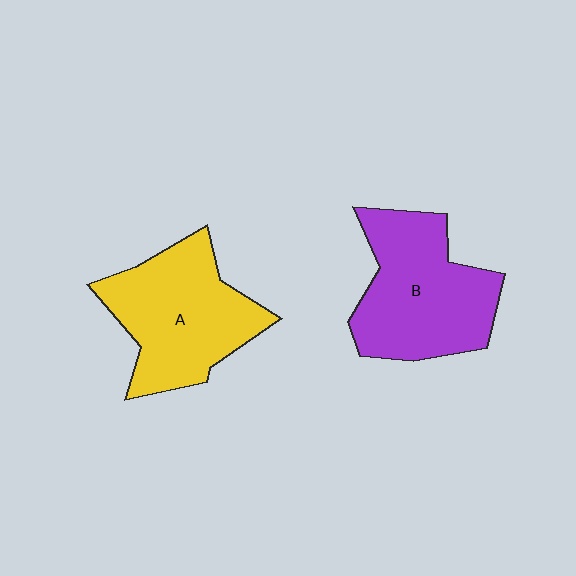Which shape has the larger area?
Shape B (purple).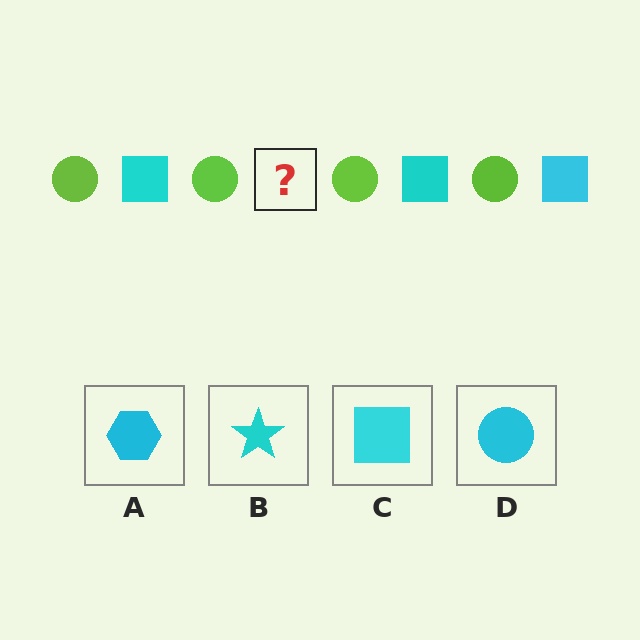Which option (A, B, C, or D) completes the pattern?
C.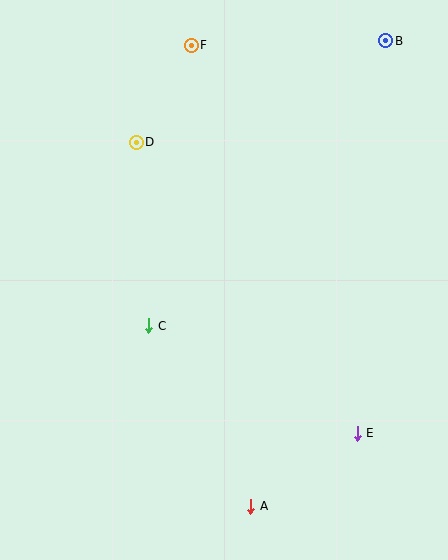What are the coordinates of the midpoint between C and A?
The midpoint between C and A is at (200, 416).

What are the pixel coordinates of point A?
Point A is at (251, 506).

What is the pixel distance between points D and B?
The distance between D and B is 269 pixels.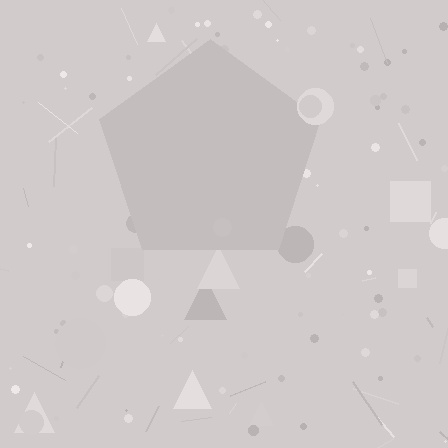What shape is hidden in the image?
A pentagon is hidden in the image.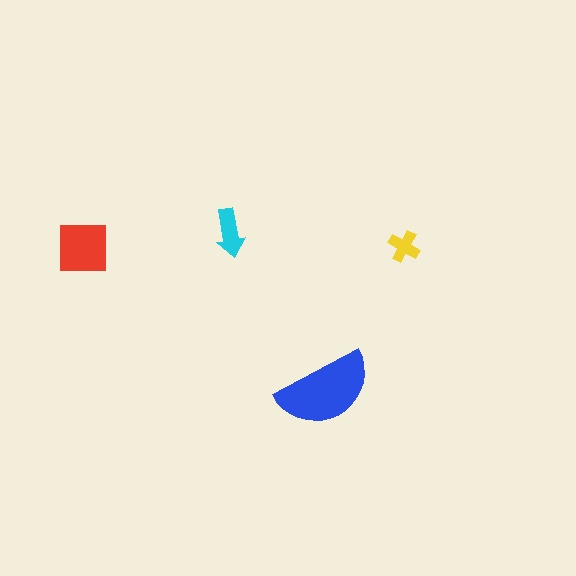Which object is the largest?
The blue semicircle.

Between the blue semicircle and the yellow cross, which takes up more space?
The blue semicircle.